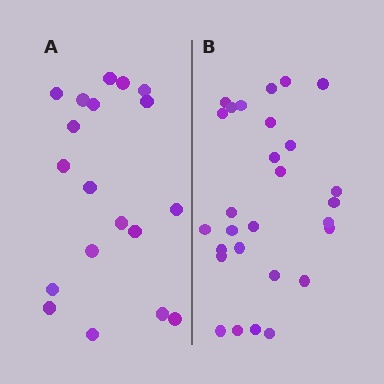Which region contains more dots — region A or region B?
Region B (the right region) has more dots.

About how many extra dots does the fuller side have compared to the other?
Region B has roughly 8 or so more dots than region A.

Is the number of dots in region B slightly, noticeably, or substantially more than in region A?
Region B has substantially more. The ratio is roughly 1.5 to 1.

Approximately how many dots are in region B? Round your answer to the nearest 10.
About 30 dots. (The exact count is 28, which rounds to 30.)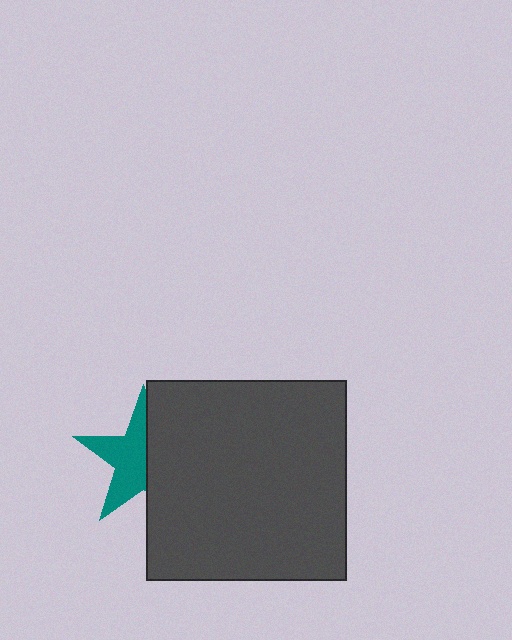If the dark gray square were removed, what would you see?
You would see the complete teal star.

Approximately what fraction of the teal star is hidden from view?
Roughly 47% of the teal star is hidden behind the dark gray square.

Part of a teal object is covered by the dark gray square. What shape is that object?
It is a star.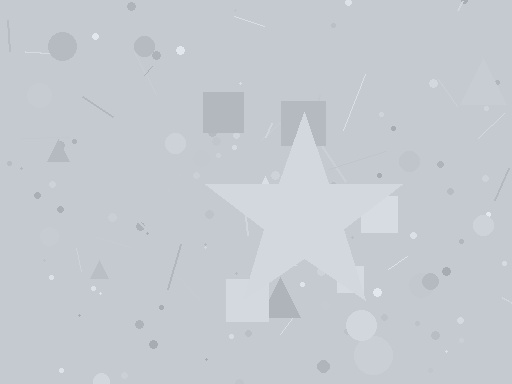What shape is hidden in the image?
A star is hidden in the image.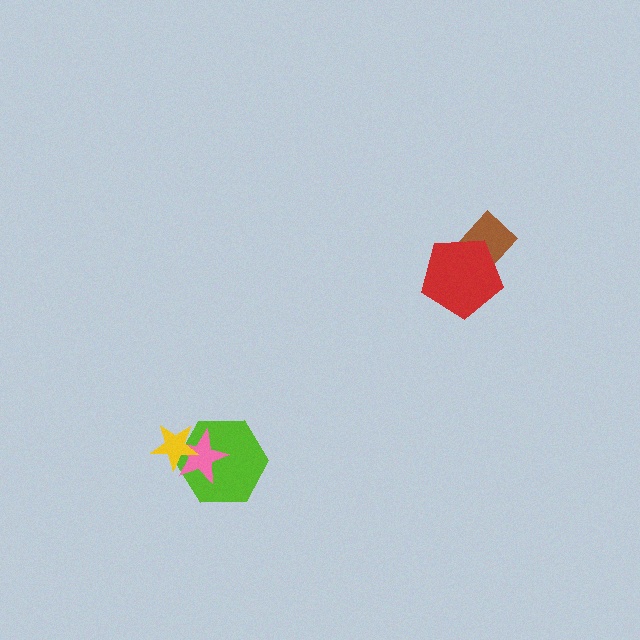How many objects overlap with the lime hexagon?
2 objects overlap with the lime hexagon.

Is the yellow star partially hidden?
No, no other shape covers it.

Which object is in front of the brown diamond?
The red pentagon is in front of the brown diamond.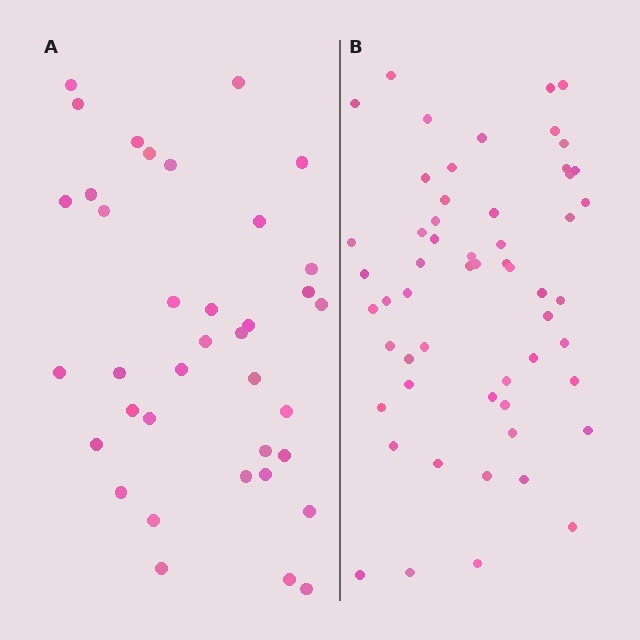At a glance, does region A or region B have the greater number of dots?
Region B (the right region) has more dots.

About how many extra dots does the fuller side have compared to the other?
Region B has approximately 20 more dots than region A.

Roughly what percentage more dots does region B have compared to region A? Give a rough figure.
About 50% more.